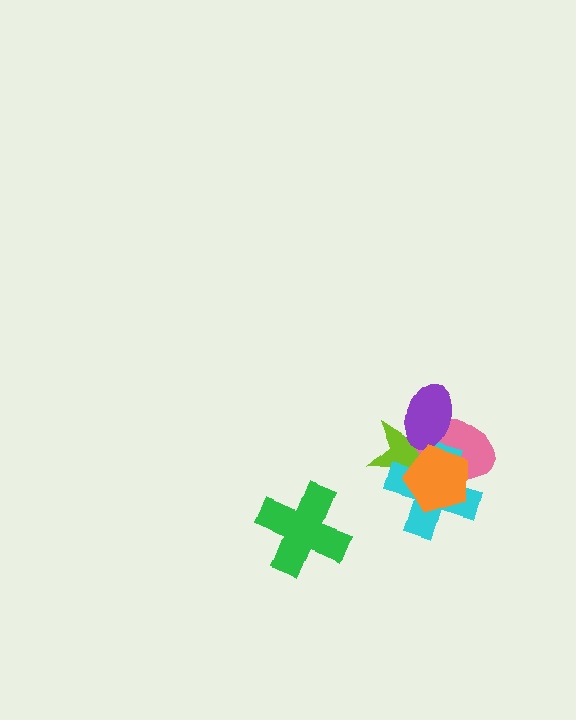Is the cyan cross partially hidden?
Yes, it is partially covered by another shape.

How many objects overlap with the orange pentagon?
3 objects overlap with the orange pentagon.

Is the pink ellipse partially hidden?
Yes, it is partially covered by another shape.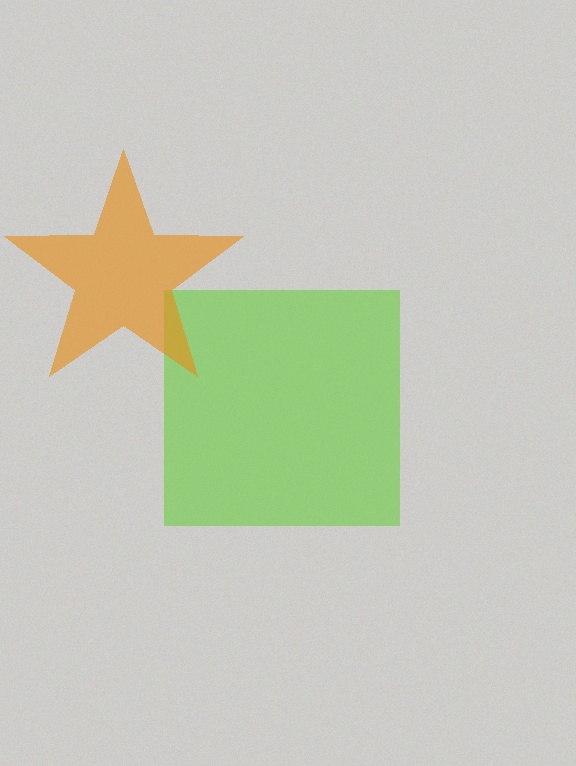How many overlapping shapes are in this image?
There are 2 overlapping shapes in the image.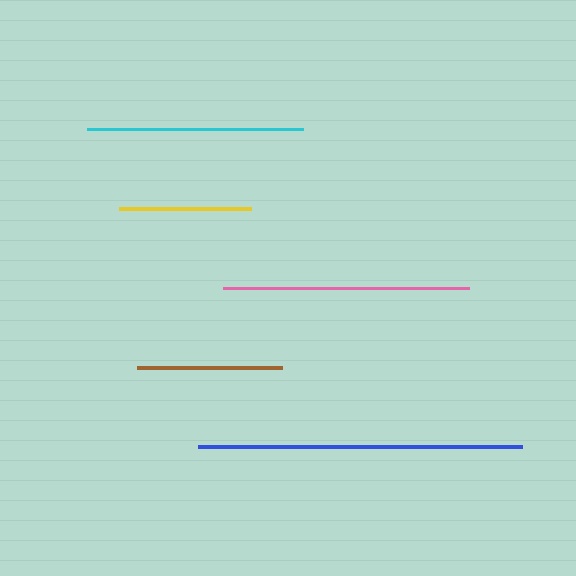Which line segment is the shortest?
The yellow line is the shortest at approximately 132 pixels.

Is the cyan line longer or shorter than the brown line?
The cyan line is longer than the brown line.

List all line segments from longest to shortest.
From longest to shortest: blue, pink, cyan, brown, yellow.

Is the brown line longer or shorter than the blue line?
The blue line is longer than the brown line.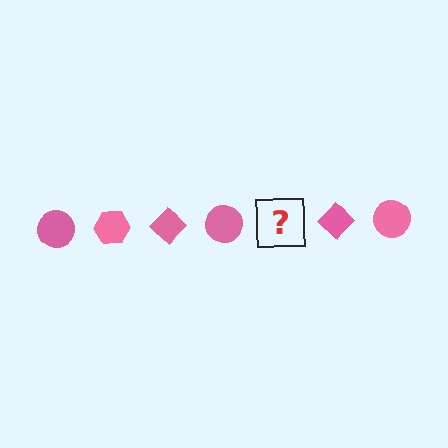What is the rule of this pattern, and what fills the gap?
The rule is that the pattern cycles through circle, hexagon, diamond shapes in pink. The gap should be filled with a pink hexagon.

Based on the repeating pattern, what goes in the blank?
The blank should be a pink hexagon.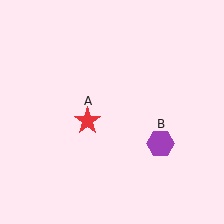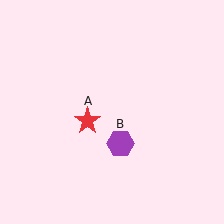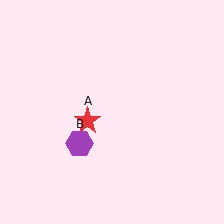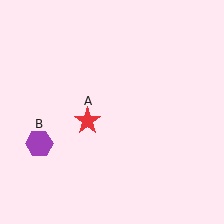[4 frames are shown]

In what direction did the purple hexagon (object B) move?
The purple hexagon (object B) moved left.